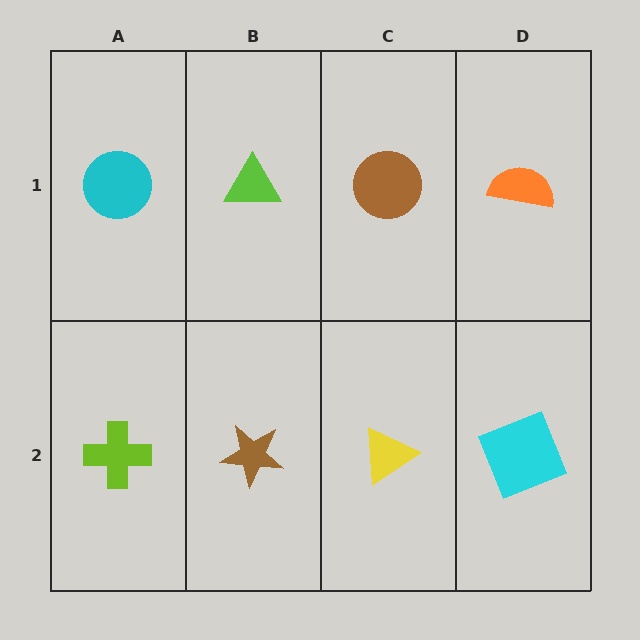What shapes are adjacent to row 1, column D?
A cyan square (row 2, column D), a brown circle (row 1, column C).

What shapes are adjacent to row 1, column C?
A yellow triangle (row 2, column C), a lime triangle (row 1, column B), an orange semicircle (row 1, column D).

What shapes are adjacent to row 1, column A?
A lime cross (row 2, column A), a lime triangle (row 1, column B).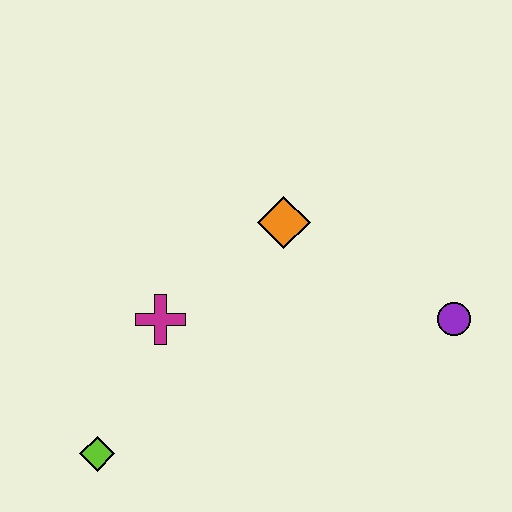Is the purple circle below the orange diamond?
Yes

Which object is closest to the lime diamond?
The magenta cross is closest to the lime diamond.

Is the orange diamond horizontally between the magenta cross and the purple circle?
Yes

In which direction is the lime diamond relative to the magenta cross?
The lime diamond is below the magenta cross.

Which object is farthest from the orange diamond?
The lime diamond is farthest from the orange diamond.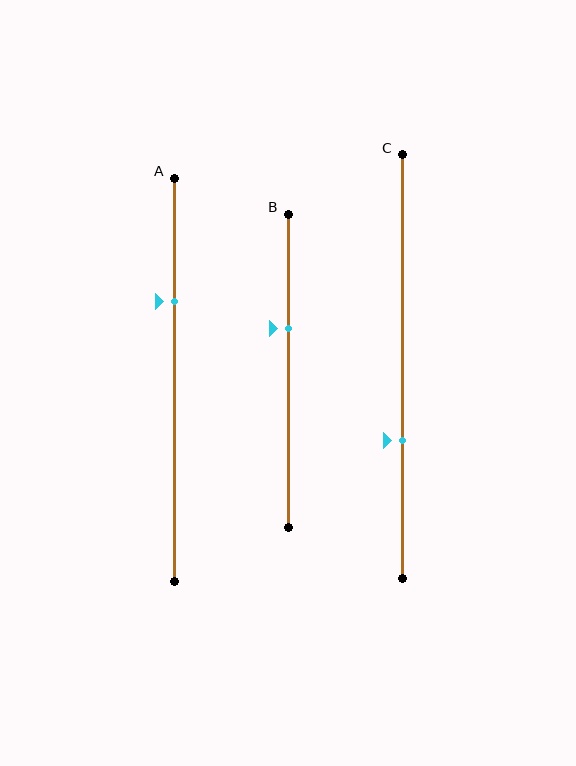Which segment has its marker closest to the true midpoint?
Segment B has its marker closest to the true midpoint.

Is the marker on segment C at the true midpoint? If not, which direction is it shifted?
No, the marker on segment C is shifted downward by about 17% of the segment length.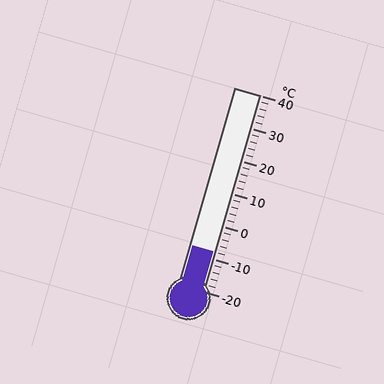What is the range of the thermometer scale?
The thermometer scale ranges from -20°C to 40°C.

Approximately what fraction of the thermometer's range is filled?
The thermometer is filled to approximately 20% of its range.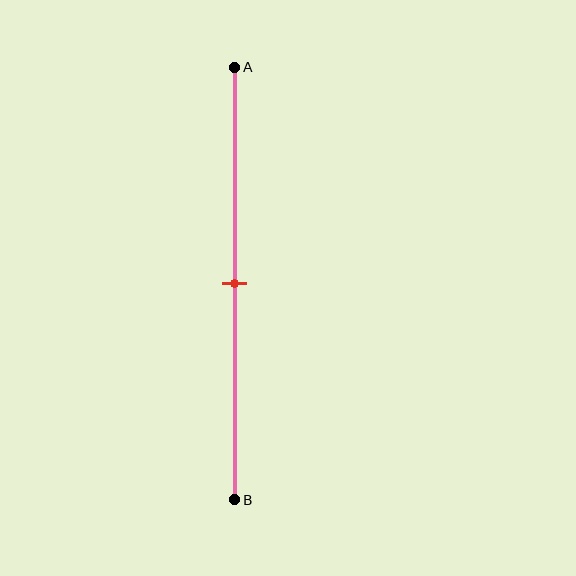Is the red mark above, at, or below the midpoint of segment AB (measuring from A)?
The red mark is approximately at the midpoint of segment AB.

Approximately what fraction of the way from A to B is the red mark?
The red mark is approximately 50% of the way from A to B.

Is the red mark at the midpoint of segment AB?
Yes, the mark is approximately at the midpoint.